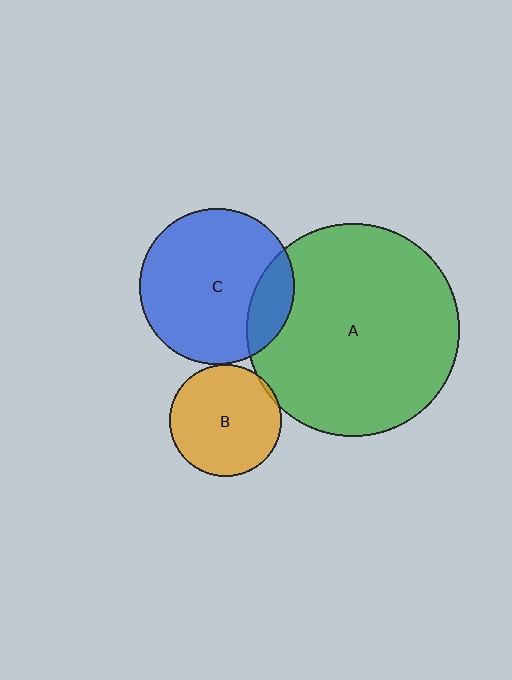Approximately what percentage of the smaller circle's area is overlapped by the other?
Approximately 15%.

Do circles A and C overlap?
Yes.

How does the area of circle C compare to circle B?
Approximately 1.9 times.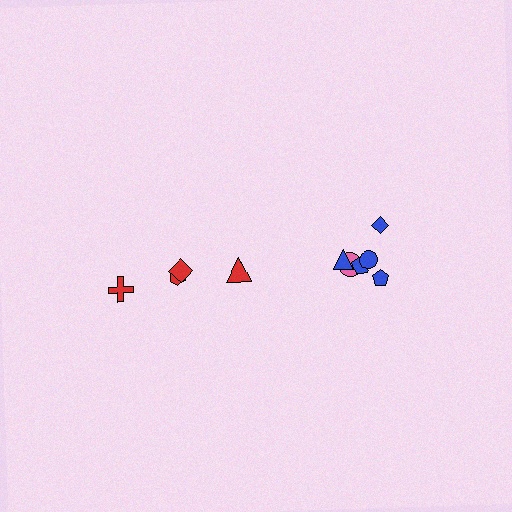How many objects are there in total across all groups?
There are 10 objects.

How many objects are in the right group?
There are 6 objects.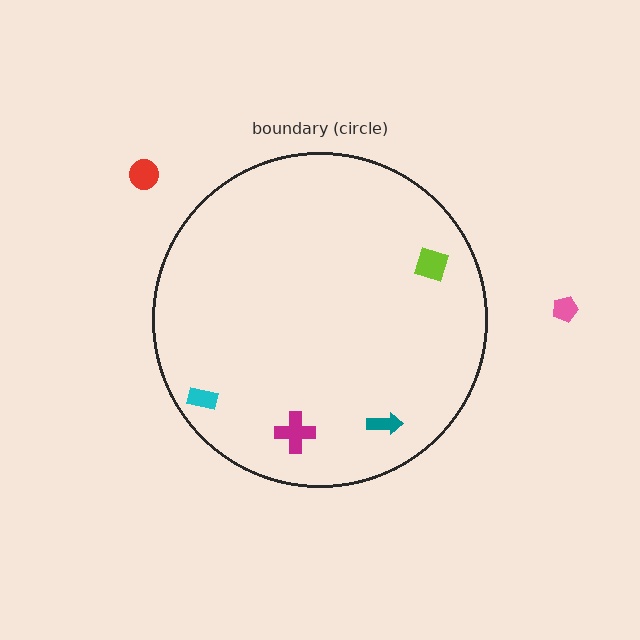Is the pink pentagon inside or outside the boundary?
Outside.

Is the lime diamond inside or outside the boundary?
Inside.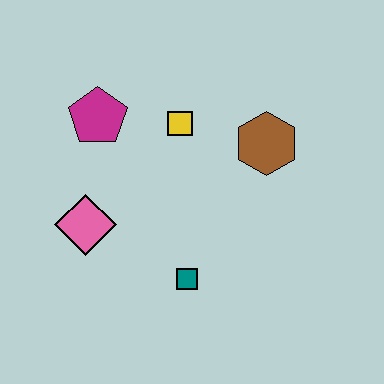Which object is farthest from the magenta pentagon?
The teal square is farthest from the magenta pentagon.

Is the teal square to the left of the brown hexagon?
Yes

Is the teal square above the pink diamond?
No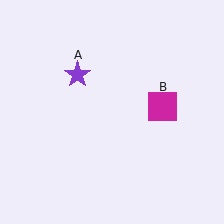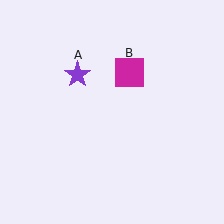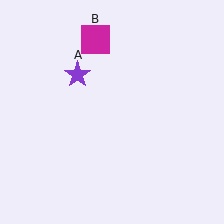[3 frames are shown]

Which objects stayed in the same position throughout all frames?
Purple star (object A) remained stationary.